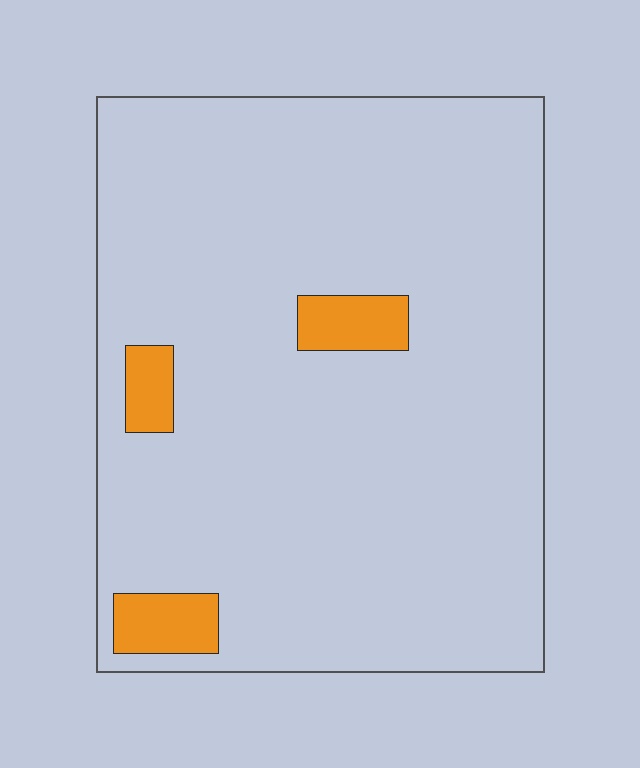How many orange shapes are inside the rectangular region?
3.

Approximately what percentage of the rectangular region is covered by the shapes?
Approximately 5%.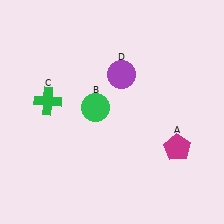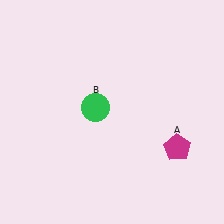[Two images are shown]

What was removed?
The green cross (C), the purple circle (D) were removed in Image 2.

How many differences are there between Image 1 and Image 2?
There are 2 differences between the two images.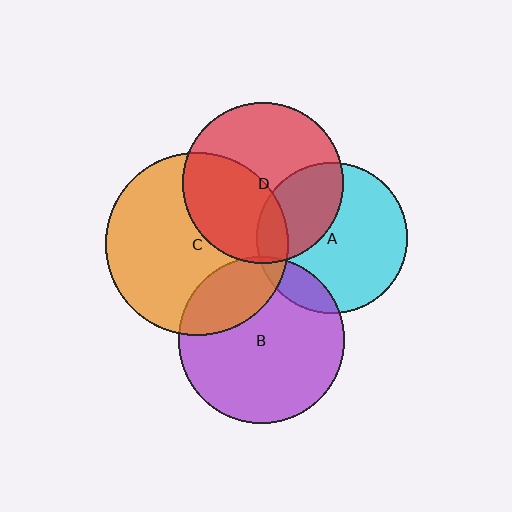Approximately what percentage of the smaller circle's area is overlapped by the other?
Approximately 5%.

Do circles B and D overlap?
Yes.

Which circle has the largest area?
Circle C (orange).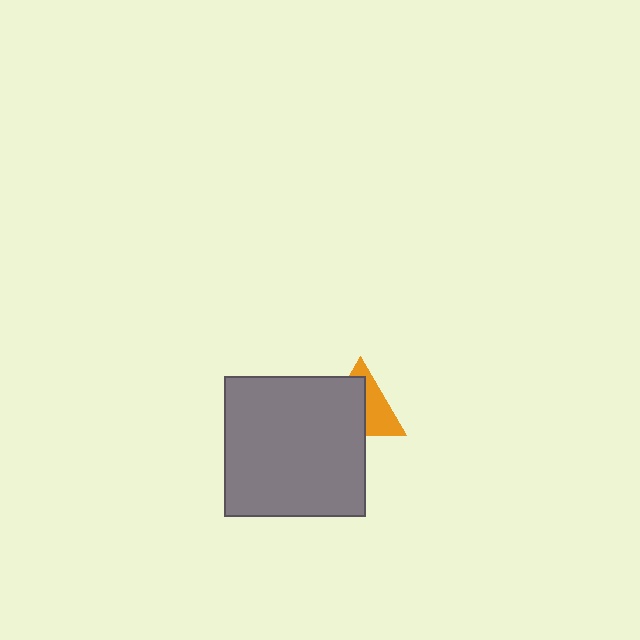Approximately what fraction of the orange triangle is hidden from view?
Roughly 55% of the orange triangle is hidden behind the gray square.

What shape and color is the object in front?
The object in front is a gray square.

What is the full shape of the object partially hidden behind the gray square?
The partially hidden object is an orange triangle.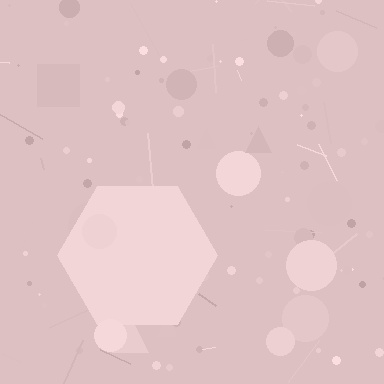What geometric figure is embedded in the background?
A hexagon is embedded in the background.